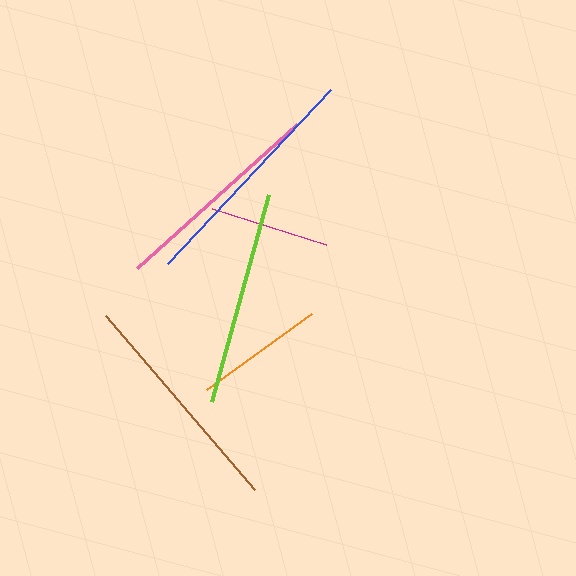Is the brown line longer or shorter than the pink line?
The brown line is longer than the pink line.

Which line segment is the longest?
The blue line is the longest at approximately 238 pixels.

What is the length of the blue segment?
The blue segment is approximately 238 pixels long.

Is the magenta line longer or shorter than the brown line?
The brown line is longer than the magenta line.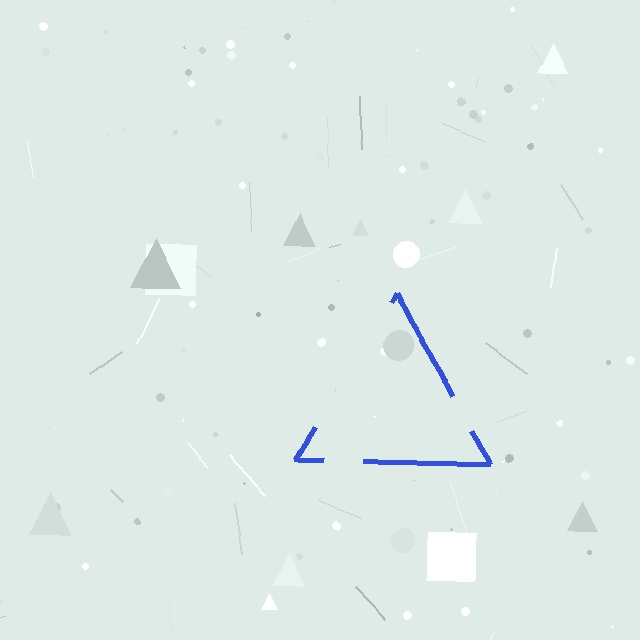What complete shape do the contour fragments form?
The contour fragments form a triangle.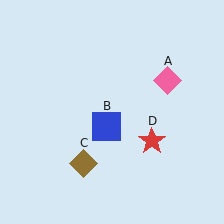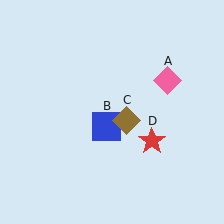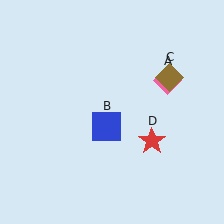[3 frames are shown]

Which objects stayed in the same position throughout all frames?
Pink diamond (object A) and blue square (object B) and red star (object D) remained stationary.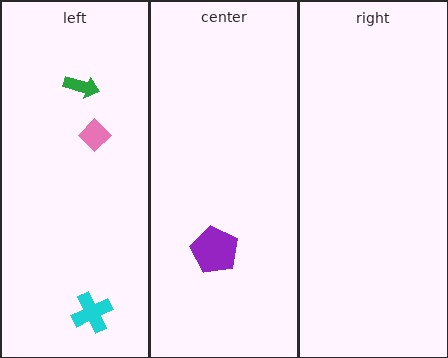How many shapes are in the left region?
3.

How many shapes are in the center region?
1.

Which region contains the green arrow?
The left region.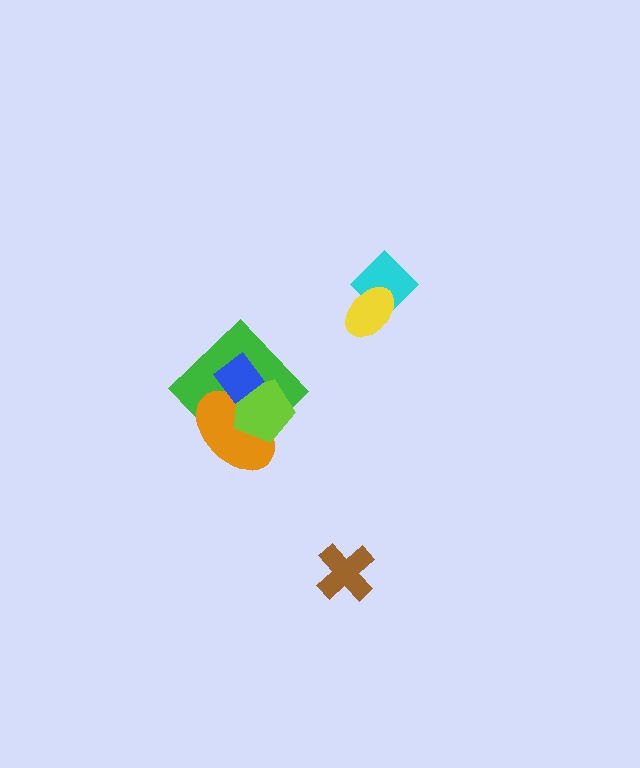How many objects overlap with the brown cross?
0 objects overlap with the brown cross.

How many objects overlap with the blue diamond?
3 objects overlap with the blue diamond.